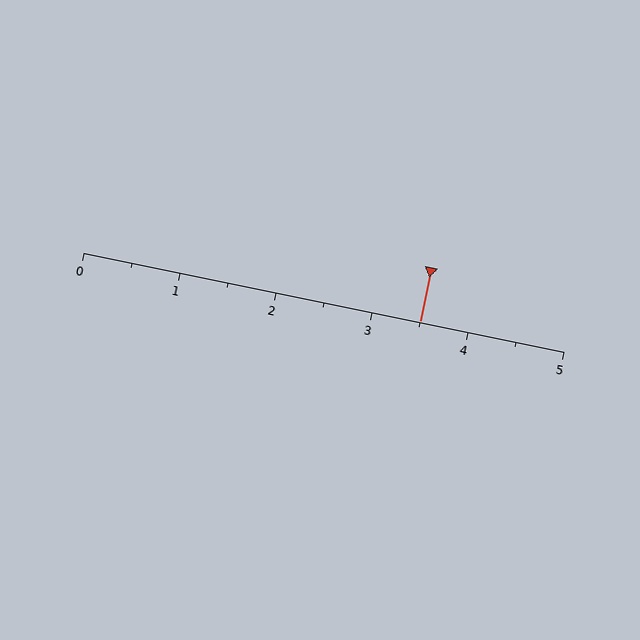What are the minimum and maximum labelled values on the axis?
The axis runs from 0 to 5.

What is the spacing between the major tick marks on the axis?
The major ticks are spaced 1 apart.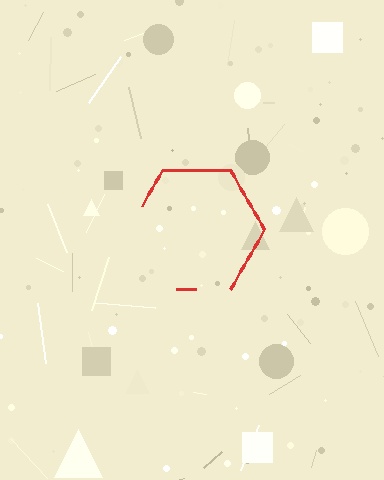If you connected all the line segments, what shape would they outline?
They would outline a hexagon.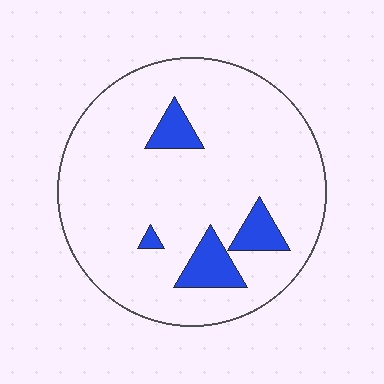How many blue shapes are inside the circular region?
4.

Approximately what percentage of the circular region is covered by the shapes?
Approximately 10%.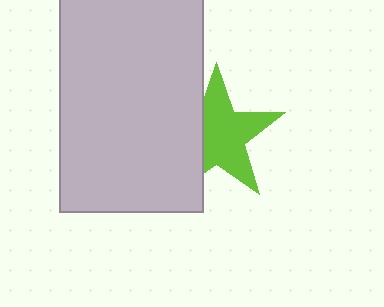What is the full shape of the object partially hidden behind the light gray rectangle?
The partially hidden object is a lime star.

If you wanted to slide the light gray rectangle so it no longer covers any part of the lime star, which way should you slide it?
Slide it left — that is the most direct way to separate the two shapes.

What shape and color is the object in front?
The object in front is a light gray rectangle.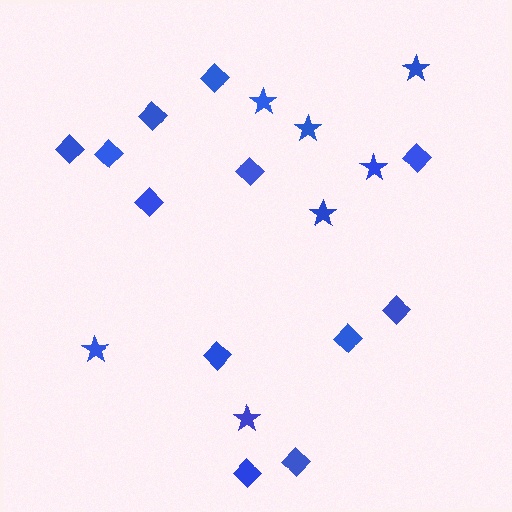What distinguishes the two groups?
There are 2 groups: one group of stars (7) and one group of diamonds (12).